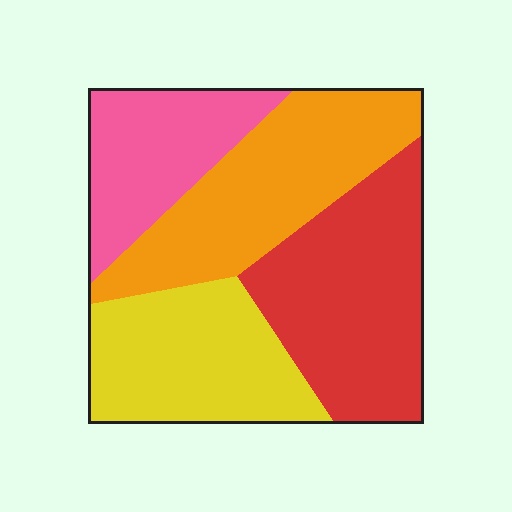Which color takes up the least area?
Pink, at roughly 20%.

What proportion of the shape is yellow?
Yellow covers 24% of the shape.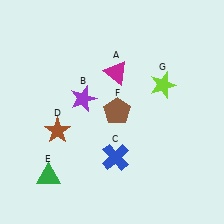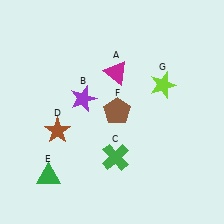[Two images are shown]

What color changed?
The cross (C) changed from blue in Image 1 to green in Image 2.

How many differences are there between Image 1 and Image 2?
There is 1 difference between the two images.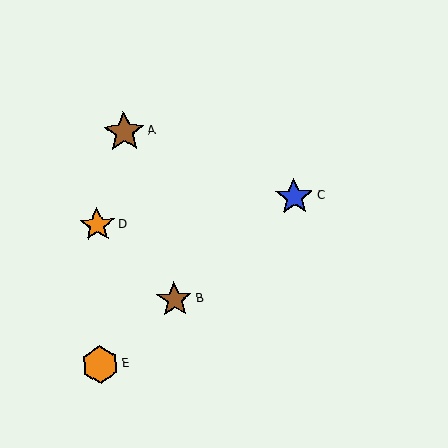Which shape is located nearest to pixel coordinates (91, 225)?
The orange star (labeled D) at (97, 225) is nearest to that location.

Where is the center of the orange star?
The center of the orange star is at (97, 225).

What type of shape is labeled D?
Shape D is an orange star.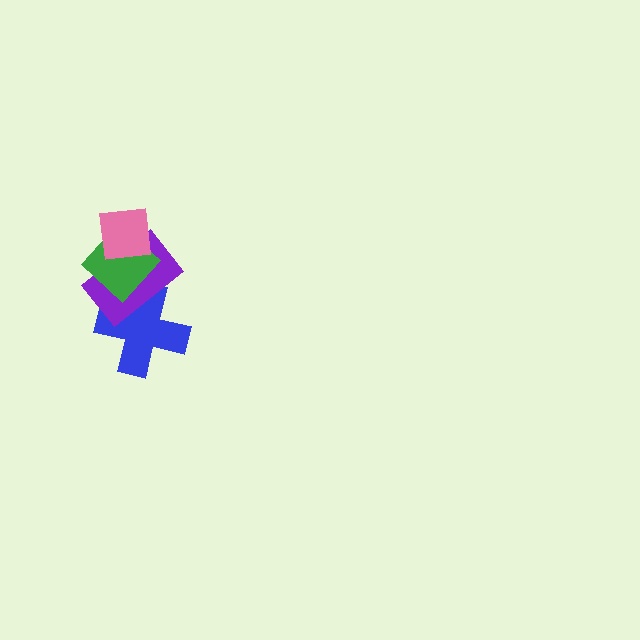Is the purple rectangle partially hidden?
Yes, it is partially covered by another shape.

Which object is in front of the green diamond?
The pink square is in front of the green diamond.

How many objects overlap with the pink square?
2 objects overlap with the pink square.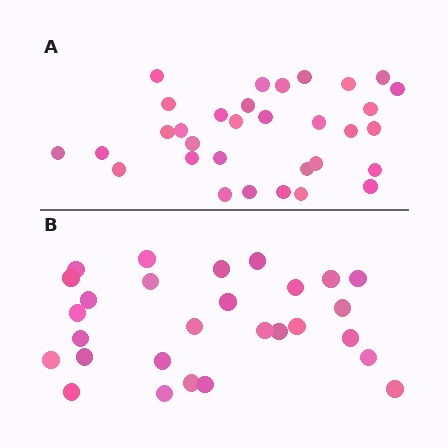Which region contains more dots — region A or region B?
Region A (the top region) has more dots.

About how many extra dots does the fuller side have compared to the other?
Region A has about 4 more dots than region B.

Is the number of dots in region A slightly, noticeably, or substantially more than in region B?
Region A has only slightly more — the two regions are fairly close. The ratio is roughly 1.1 to 1.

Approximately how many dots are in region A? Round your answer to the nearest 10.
About 30 dots. (The exact count is 32, which rounds to 30.)